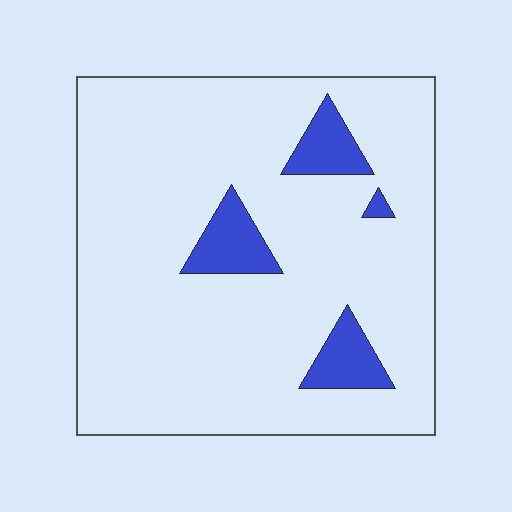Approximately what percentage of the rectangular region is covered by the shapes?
Approximately 10%.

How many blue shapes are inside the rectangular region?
4.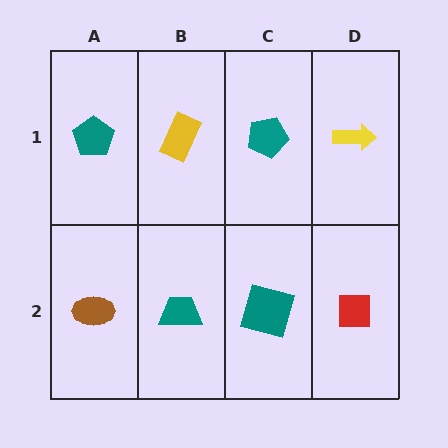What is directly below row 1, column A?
A brown ellipse.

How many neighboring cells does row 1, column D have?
2.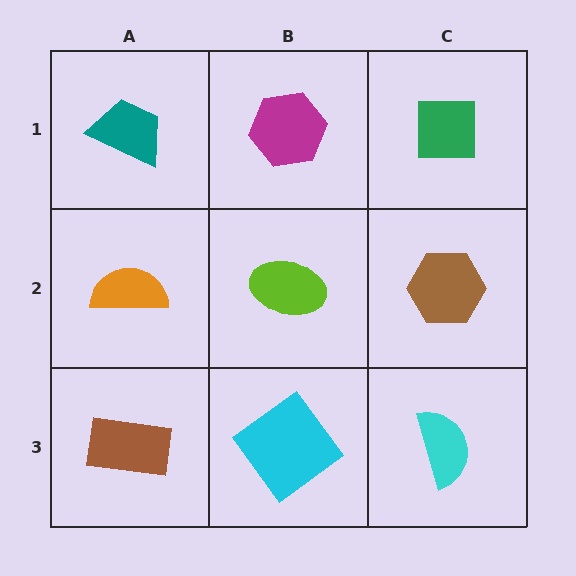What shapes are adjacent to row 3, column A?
An orange semicircle (row 2, column A), a cyan diamond (row 3, column B).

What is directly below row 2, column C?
A cyan semicircle.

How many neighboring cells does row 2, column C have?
3.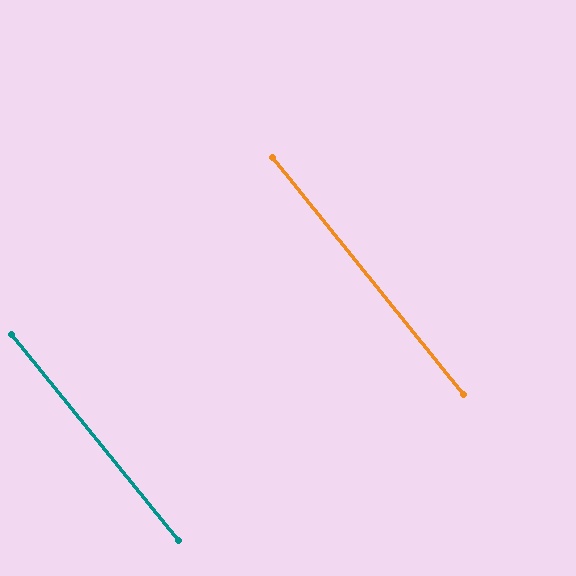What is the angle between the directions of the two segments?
Approximately 0 degrees.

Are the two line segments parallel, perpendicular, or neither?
Parallel — their directions differ by only 0.2°.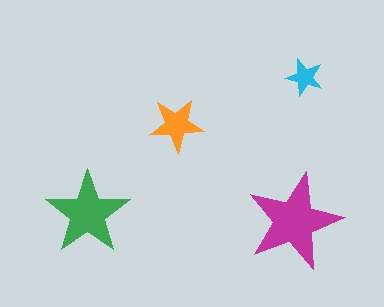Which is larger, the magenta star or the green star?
The magenta one.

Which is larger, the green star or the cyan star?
The green one.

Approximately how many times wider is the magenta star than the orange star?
About 2 times wider.